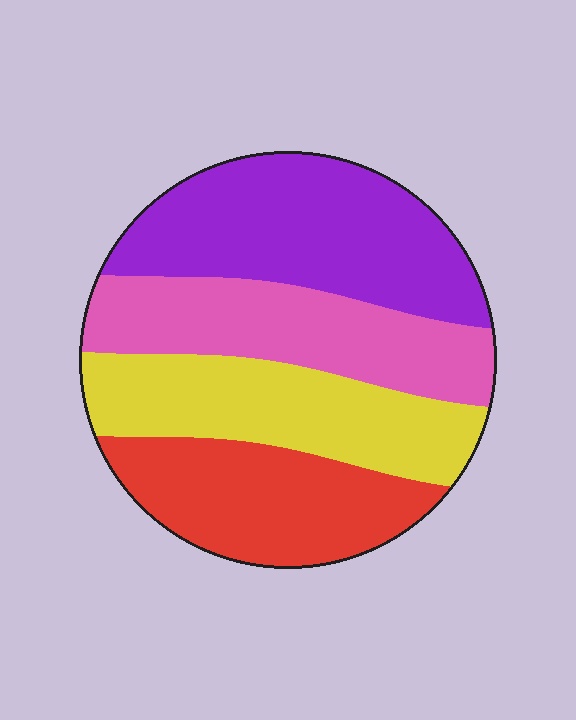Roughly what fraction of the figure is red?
Red takes up less than a quarter of the figure.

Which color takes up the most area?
Purple, at roughly 30%.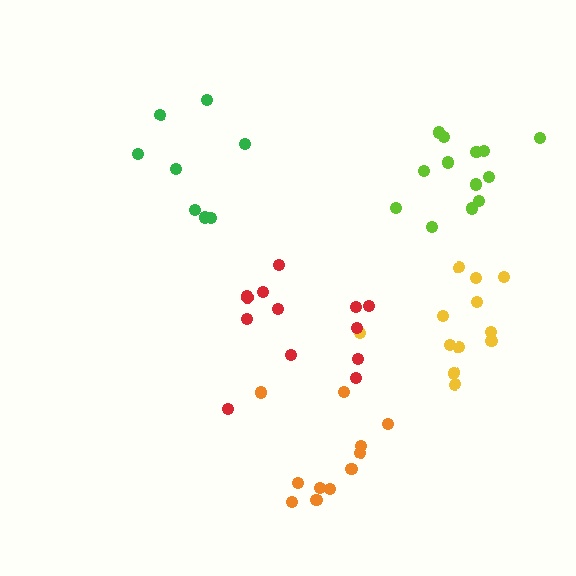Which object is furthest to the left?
The green cluster is leftmost.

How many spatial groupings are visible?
There are 5 spatial groupings.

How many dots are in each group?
Group 1: 12 dots, Group 2: 13 dots, Group 3: 13 dots, Group 4: 11 dots, Group 5: 8 dots (57 total).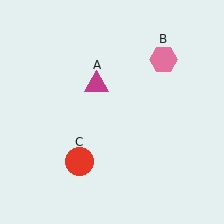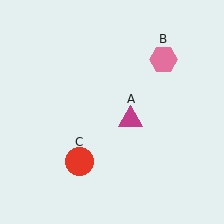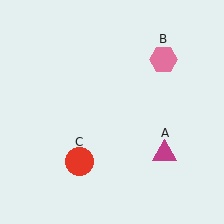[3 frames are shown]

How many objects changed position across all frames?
1 object changed position: magenta triangle (object A).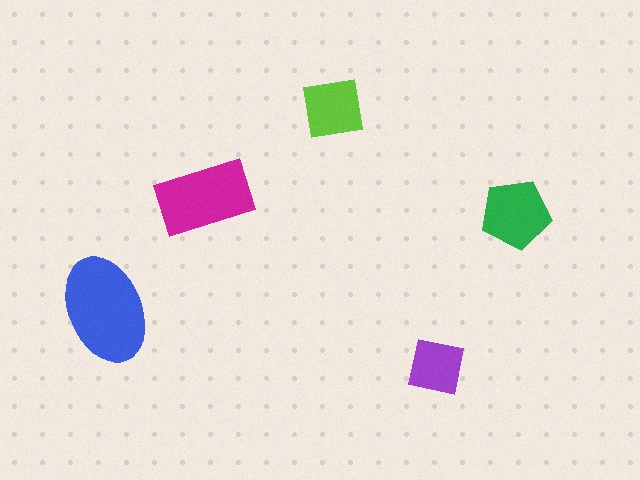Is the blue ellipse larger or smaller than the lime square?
Larger.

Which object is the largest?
The blue ellipse.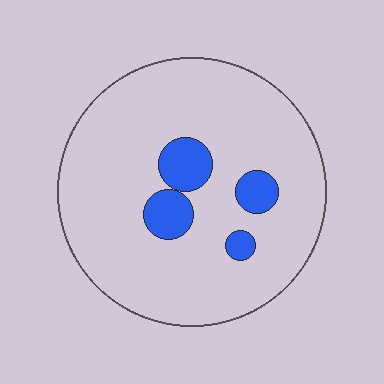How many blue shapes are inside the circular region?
4.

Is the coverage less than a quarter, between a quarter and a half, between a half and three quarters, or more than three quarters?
Less than a quarter.